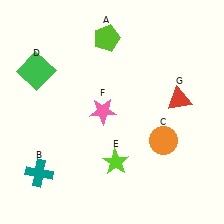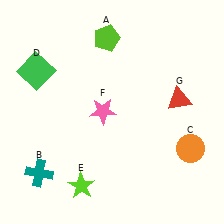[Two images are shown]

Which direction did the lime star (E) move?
The lime star (E) moved left.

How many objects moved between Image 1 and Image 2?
2 objects moved between the two images.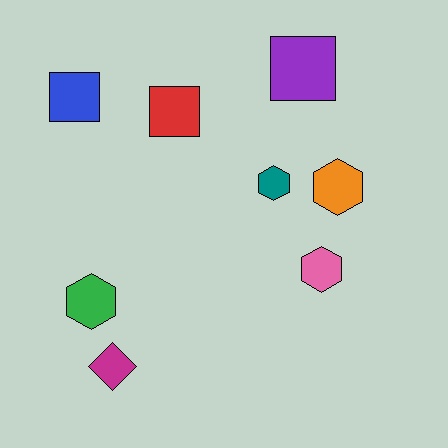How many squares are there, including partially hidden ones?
There are 3 squares.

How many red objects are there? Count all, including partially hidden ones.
There is 1 red object.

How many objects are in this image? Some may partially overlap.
There are 8 objects.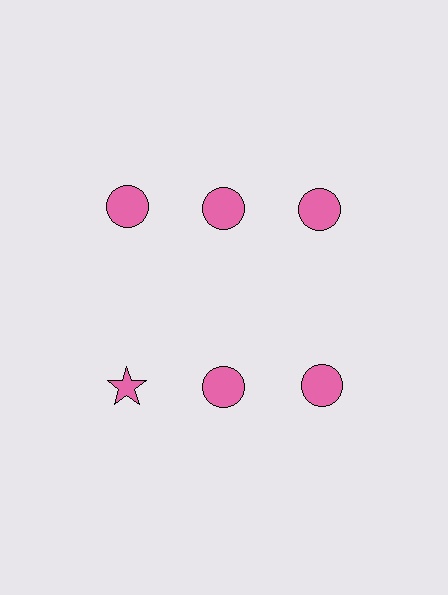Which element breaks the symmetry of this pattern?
The pink star in the second row, leftmost column breaks the symmetry. All other shapes are pink circles.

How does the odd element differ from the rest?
It has a different shape: star instead of circle.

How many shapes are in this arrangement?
There are 6 shapes arranged in a grid pattern.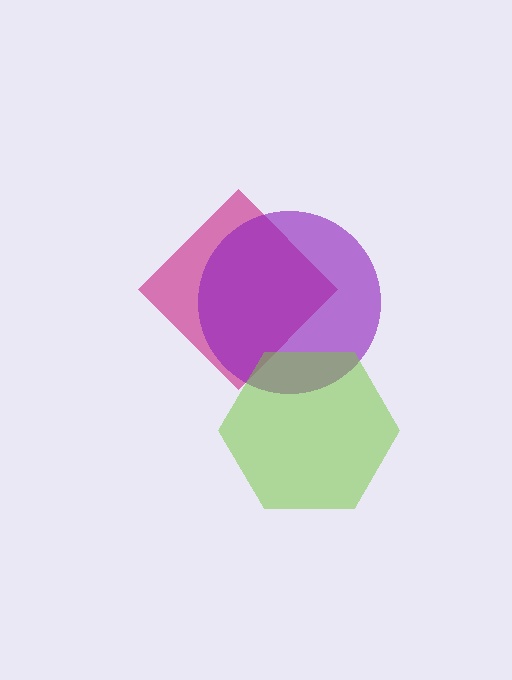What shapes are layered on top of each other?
The layered shapes are: a magenta diamond, a purple circle, a lime hexagon.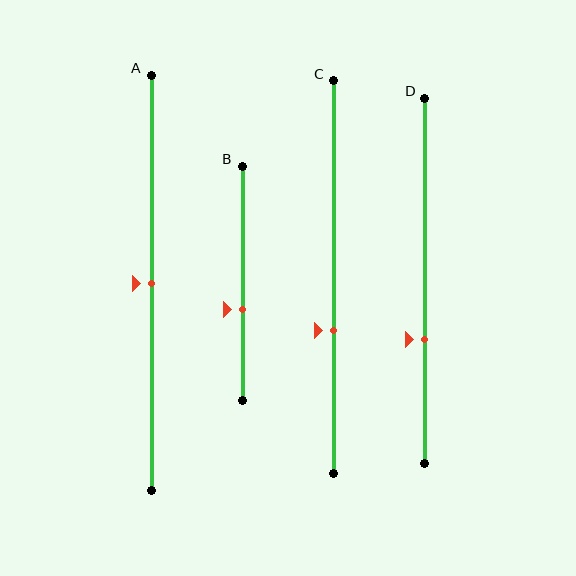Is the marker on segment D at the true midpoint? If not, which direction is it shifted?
No, the marker on segment D is shifted downward by about 16% of the segment length.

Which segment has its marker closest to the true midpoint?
Segment A has its marker closest to the true midpoint.